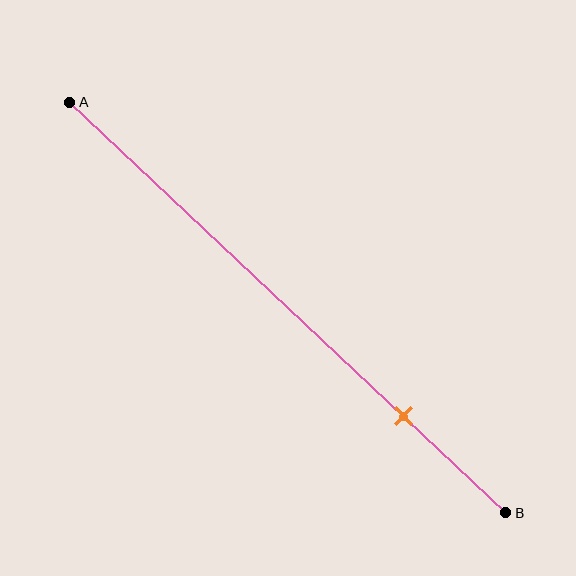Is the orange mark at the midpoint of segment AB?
No, the mark is at about 75% from A, not at the 50% midpoint.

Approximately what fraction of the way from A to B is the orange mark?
The orange mark is approximately 75% of the way from A to B.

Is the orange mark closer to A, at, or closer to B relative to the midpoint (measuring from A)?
The orange mark is closer to point B than the midpoint of segment AB.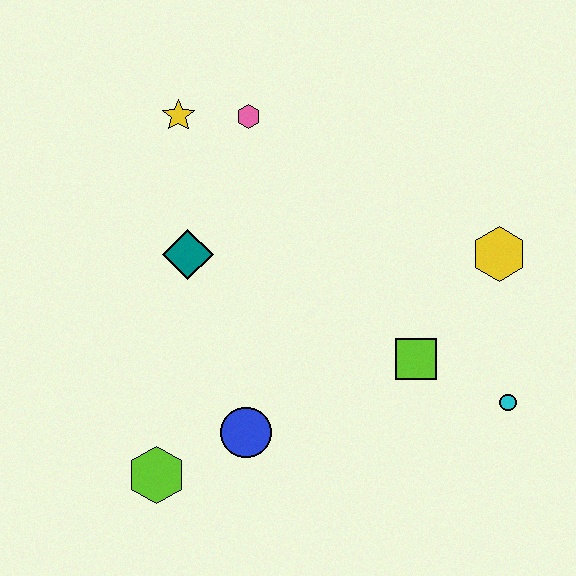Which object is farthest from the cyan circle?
The yellow star is farthest from the cyan circle.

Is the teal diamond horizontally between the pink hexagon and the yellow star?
Yes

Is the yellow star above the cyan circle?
Yes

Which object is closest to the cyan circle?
The lime square is closest to the cyan circle.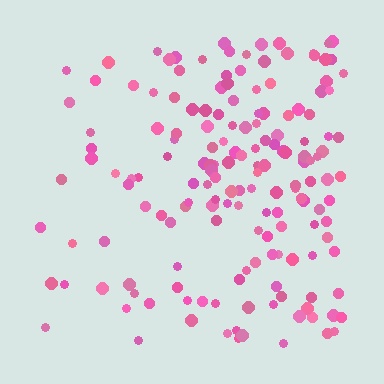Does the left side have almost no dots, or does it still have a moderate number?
Still a moderate number, just noticeably fewer than the right.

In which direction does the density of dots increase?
From left to right, with the right side densest.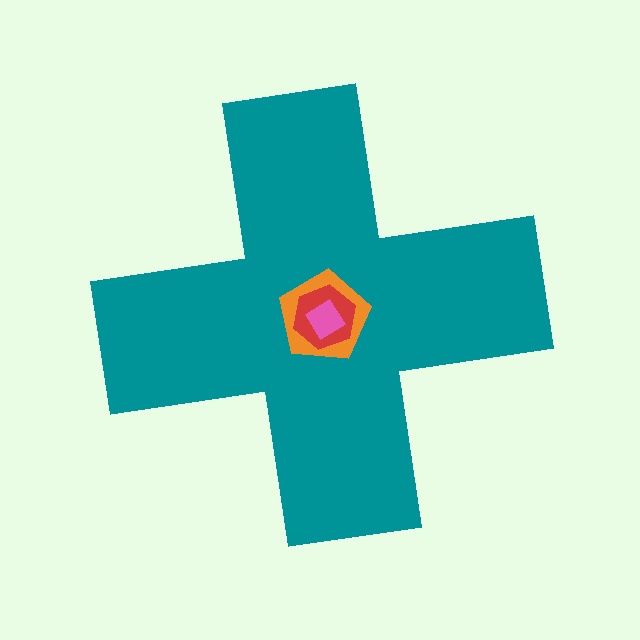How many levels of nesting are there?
4.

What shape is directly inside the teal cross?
The orange pentagon.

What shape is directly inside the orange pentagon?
The red hexagon.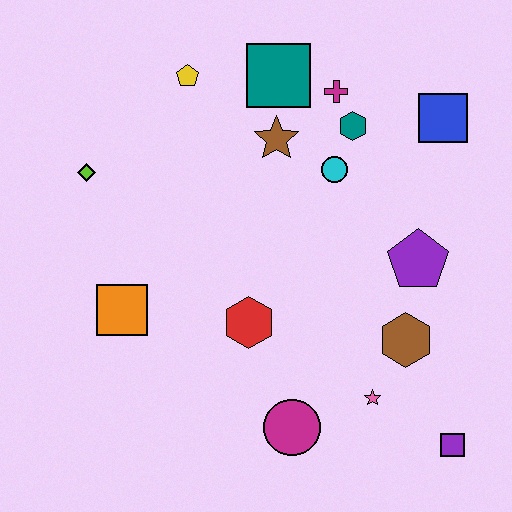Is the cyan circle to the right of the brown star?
Yes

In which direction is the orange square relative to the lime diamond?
The orange square is below the lime diamond.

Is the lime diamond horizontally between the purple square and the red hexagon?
No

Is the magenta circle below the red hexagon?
Yes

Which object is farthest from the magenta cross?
The purple square is farthest from the magenta cross.